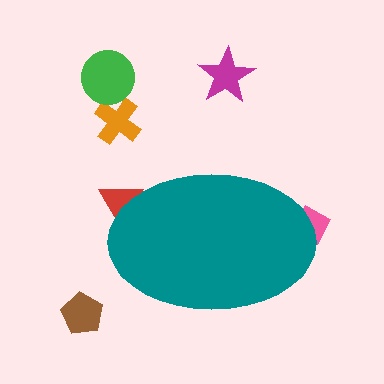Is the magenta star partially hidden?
No, the magenta star is fully visible.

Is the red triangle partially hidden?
Yes, the red triangle is partially hidden behind the teal ellipse.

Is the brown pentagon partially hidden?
No, the brown pentagon is fully visible.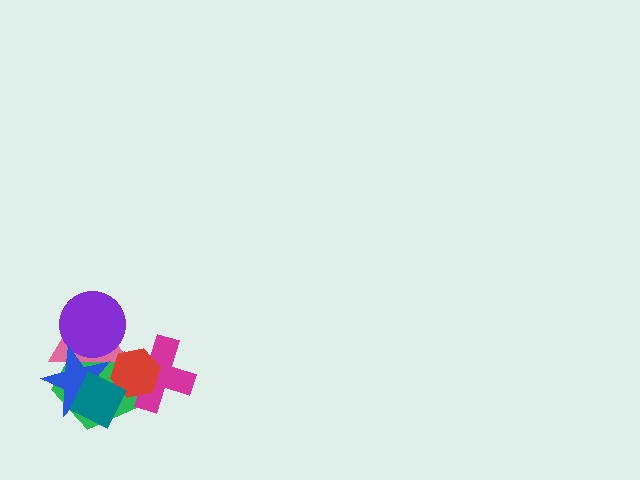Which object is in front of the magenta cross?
The red hexagon is in front of the magenta cross.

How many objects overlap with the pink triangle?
5 objects overlap with the pink triangle.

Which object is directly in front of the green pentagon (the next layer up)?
The pink triangle is directly in front of the green pentagon.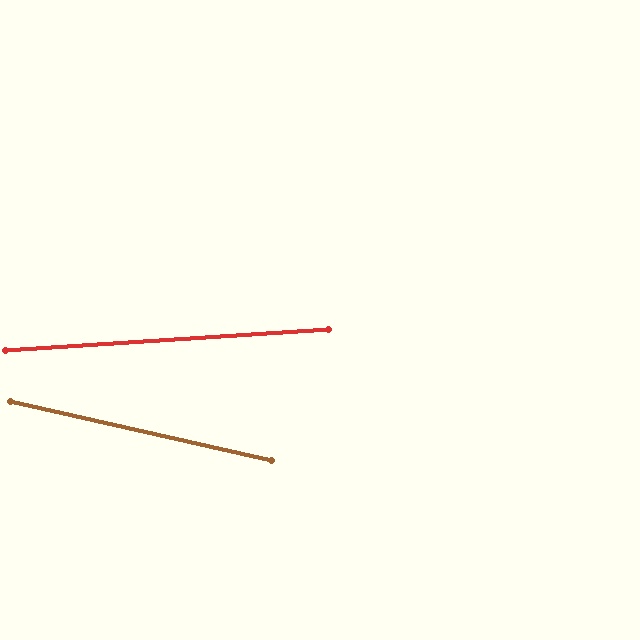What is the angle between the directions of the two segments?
Approximately 16 degrees.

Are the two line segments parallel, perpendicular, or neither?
Neither parallel nor perpendicular — they differ by about 16°.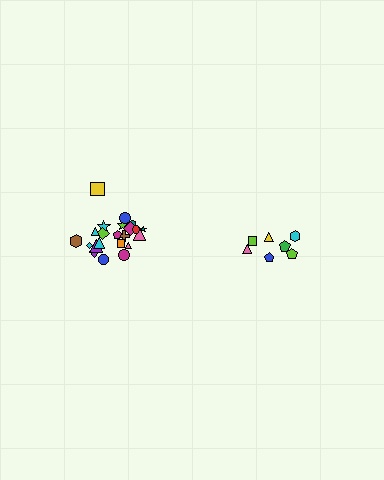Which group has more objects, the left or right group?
The left group.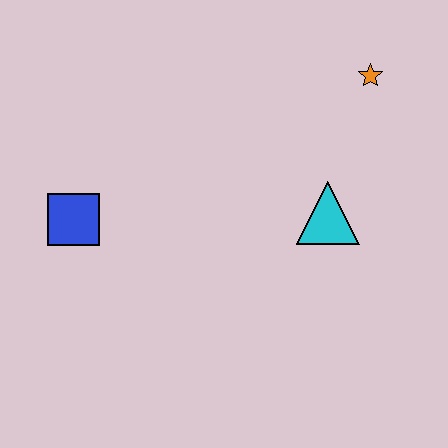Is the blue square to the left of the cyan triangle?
Yes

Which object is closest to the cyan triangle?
The orange star is closest to the cyan triangle.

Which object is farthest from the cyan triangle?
The blue square is farthest from the cyan triangle.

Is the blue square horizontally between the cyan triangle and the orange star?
No